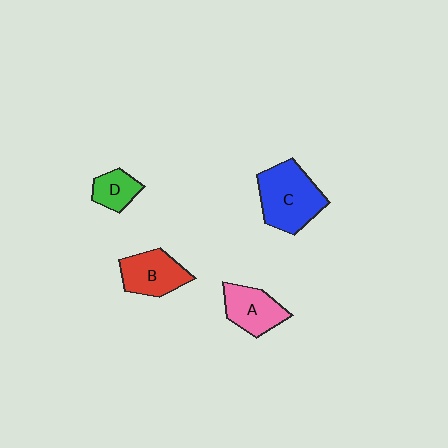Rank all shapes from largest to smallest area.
From largest to smallest: C (blue), B (red), A (pink), D (green).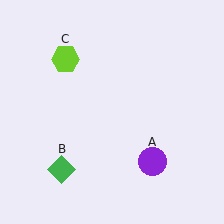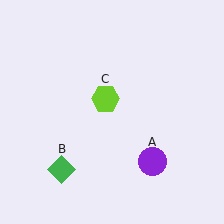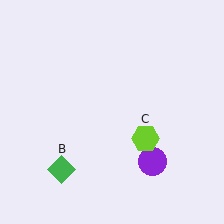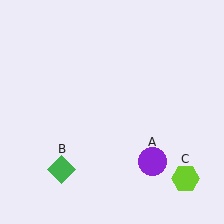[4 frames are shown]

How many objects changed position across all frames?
1 object changed position: lime hexagon (object C).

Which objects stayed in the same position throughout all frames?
Purple circle (object A) and green diamond (object B) remained stationary.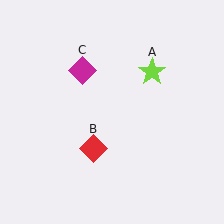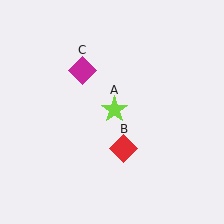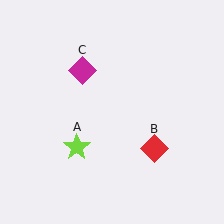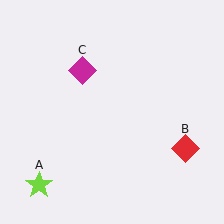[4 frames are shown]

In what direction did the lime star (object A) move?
The lime star (object A) moved down and to the left.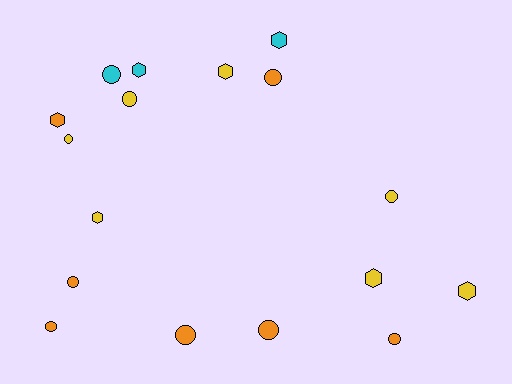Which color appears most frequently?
Yellow, with 7 objects.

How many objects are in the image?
There are 17 objects.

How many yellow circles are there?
There are 3 yellow circles.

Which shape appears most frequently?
Circle, with 10 objects.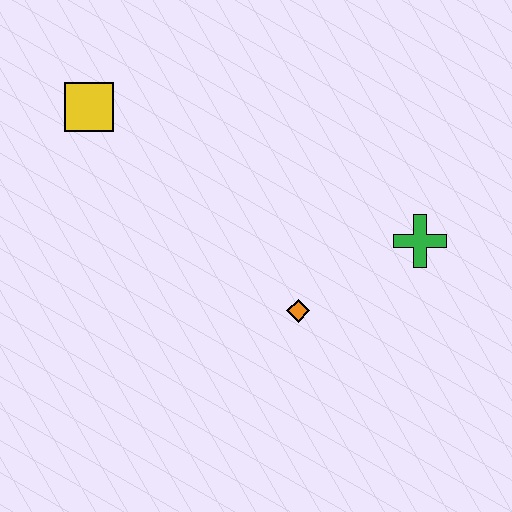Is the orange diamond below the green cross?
Yes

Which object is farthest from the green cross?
The yellow square is farthest from the green cross.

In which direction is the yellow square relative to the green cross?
The yellow square is to the left of the green cross.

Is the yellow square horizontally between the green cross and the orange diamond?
No